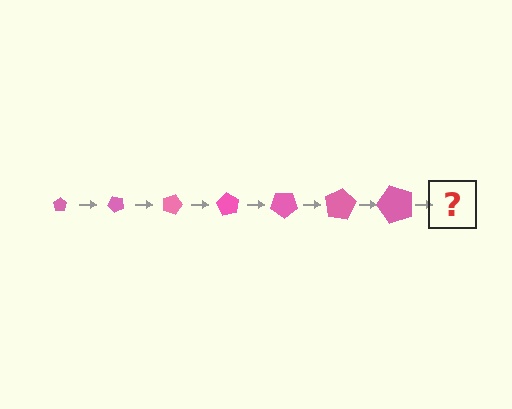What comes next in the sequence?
The next element should be a pentagon, larger than the previous one and rotated 315 degrees from the start.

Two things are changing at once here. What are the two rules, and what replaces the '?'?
The two rules are that the pentagon grows larger each step and it rotates 45 degrees each step. The '?' should be a pentagon, larger than the previous one and rotated 315 degrees from the start.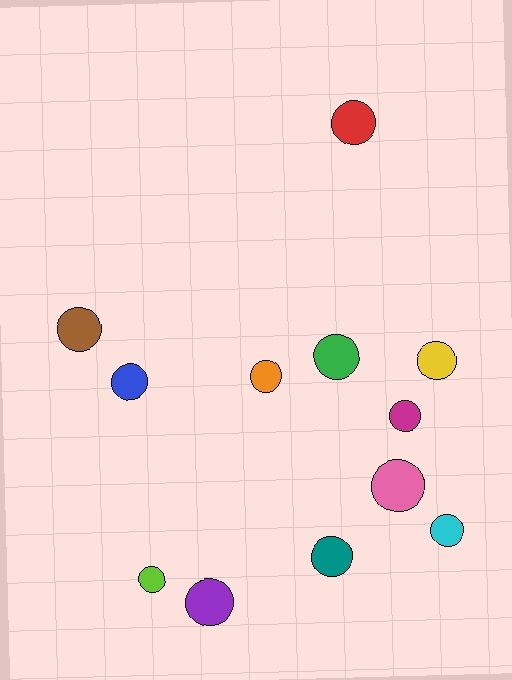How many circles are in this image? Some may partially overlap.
There are 12 circles.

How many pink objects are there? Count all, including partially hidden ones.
There is 1 pink object.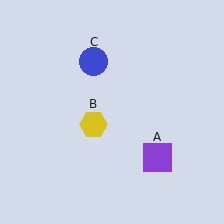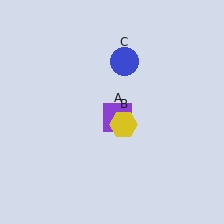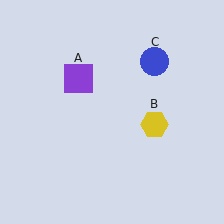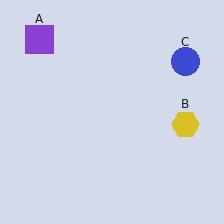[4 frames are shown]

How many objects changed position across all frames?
3 objects changed position: purple square (object A), yellow hexagon (object B), blue circle (object C).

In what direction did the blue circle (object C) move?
The blue circle (object C) moved right.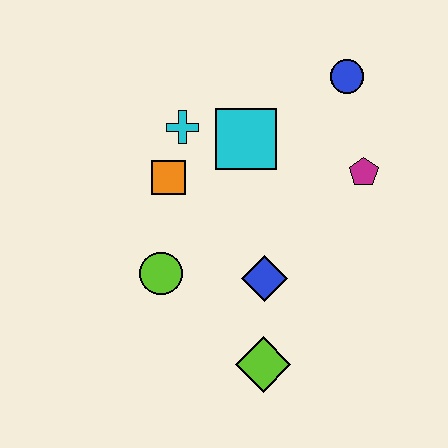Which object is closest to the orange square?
The cyan cross is closest to the orange square.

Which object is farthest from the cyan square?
The lime diamond is farthest from the cyan square.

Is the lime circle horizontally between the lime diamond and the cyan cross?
No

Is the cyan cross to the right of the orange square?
Yes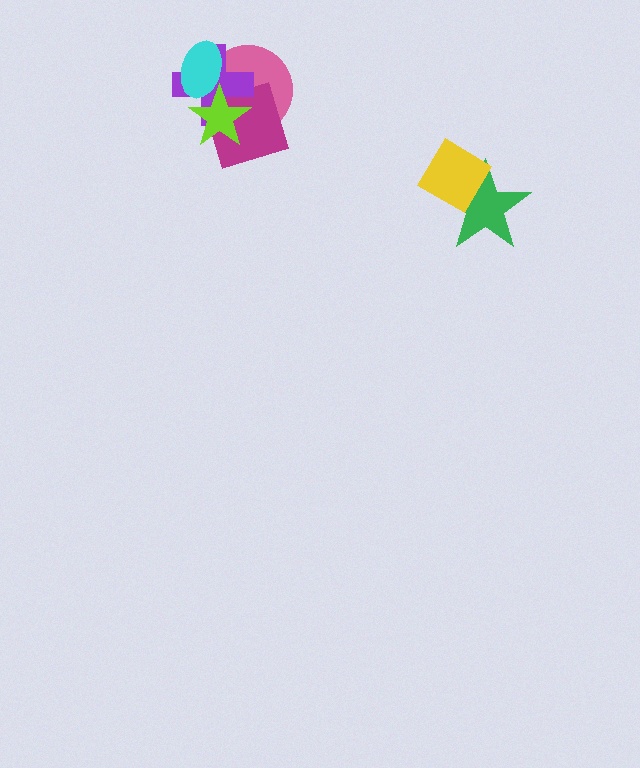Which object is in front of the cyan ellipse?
The lime star is in front of the cyan ellipse.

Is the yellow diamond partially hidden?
No, no other shape covers it.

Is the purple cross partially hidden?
Yes, it is partially covered by another shape.